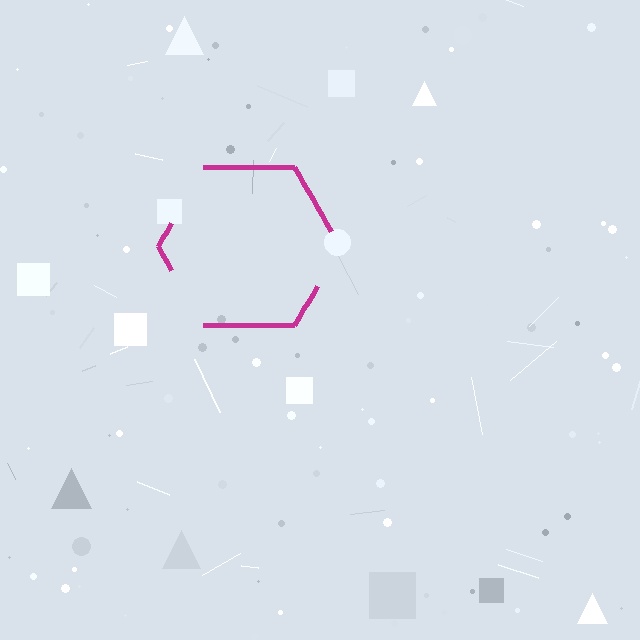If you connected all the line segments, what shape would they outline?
They would outline a hexagon.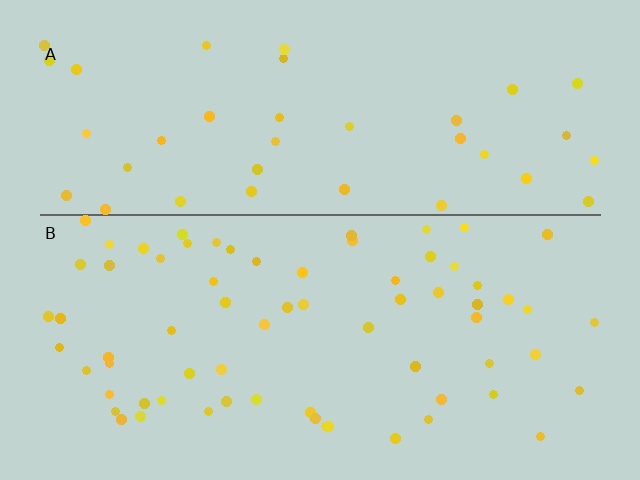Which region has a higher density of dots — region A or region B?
B (the bottom).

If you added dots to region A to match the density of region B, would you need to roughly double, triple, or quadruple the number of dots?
Approximately double.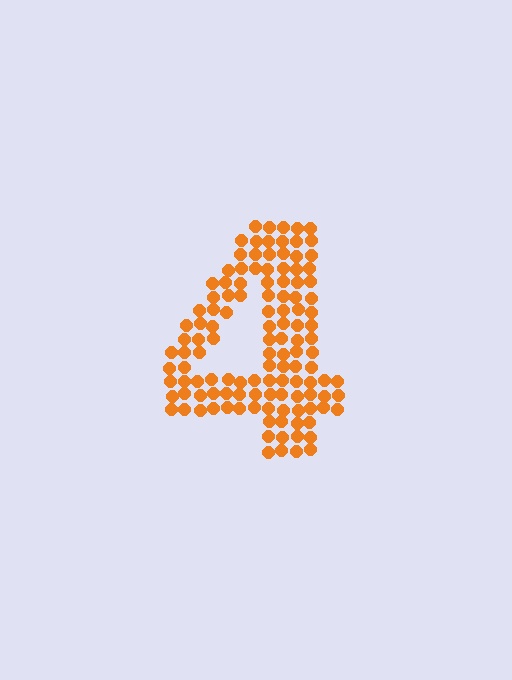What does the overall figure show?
The overall figure shows the digit 4.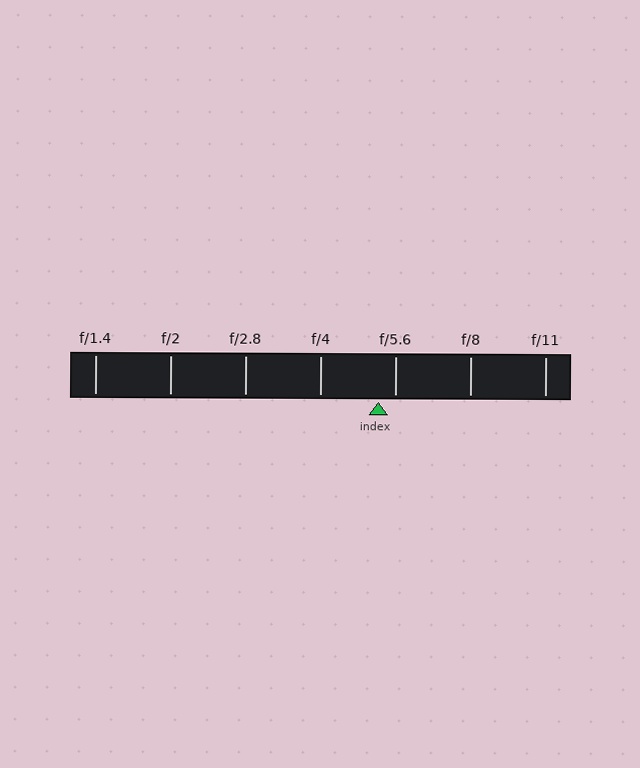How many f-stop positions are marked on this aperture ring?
There are 7 f-stop positions marked.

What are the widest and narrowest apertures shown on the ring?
The widest aperture shown is f/1.4 and the narrowest is f/11.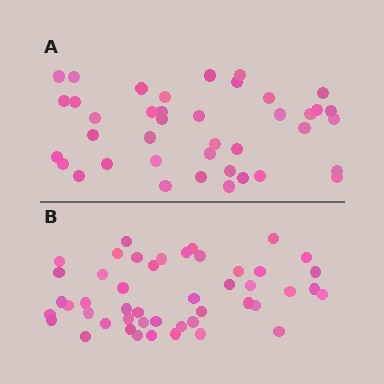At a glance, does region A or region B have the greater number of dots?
Region B (the bottom region) has more dots.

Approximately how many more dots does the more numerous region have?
Region B has roughly 8 or so more dots than region A.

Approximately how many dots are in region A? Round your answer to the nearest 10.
About 40 dots.